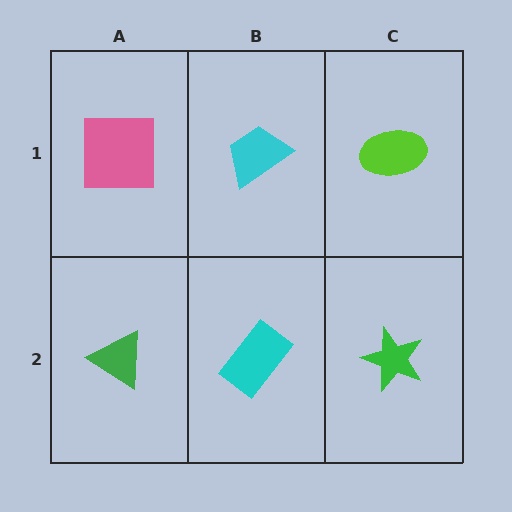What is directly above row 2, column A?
A pink square.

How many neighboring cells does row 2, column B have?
3.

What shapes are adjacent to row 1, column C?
A green star (row 2, column C), a cyan trapezoid (row 1, column B).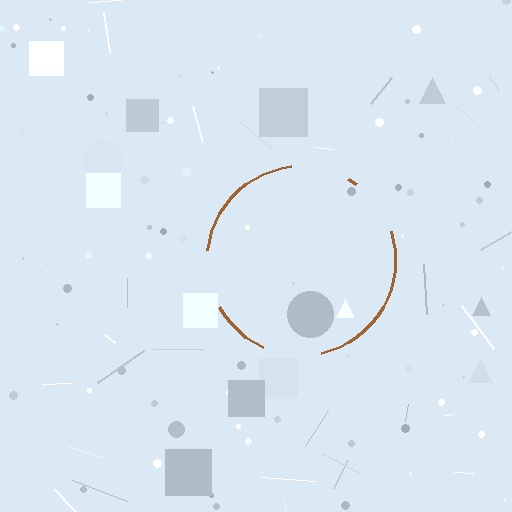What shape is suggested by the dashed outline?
The dashed outline suggests a circle.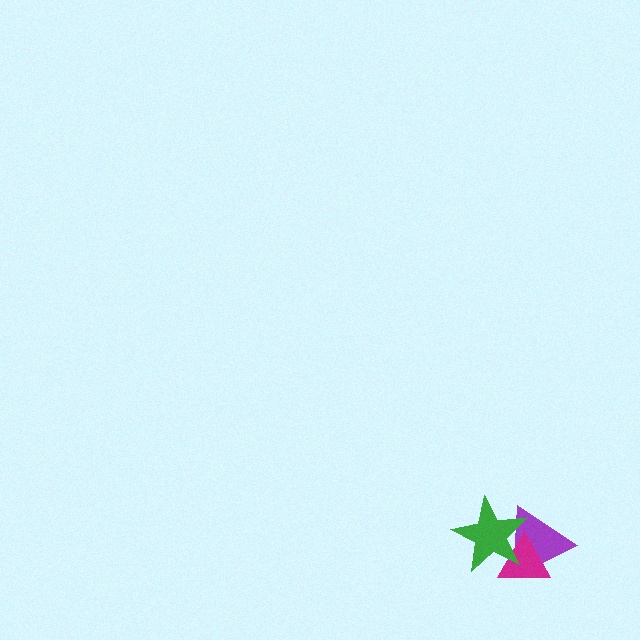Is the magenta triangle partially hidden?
Yes, it is partially covered by another shape.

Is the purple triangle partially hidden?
Yes, it is partially covered by another shape.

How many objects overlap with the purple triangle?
2 objects overlap with the purple triangle.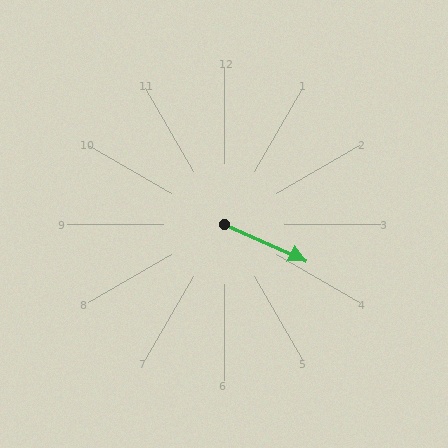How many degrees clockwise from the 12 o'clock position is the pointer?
Approximately 114 degrees.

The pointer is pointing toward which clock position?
Roughly 4 o'clock.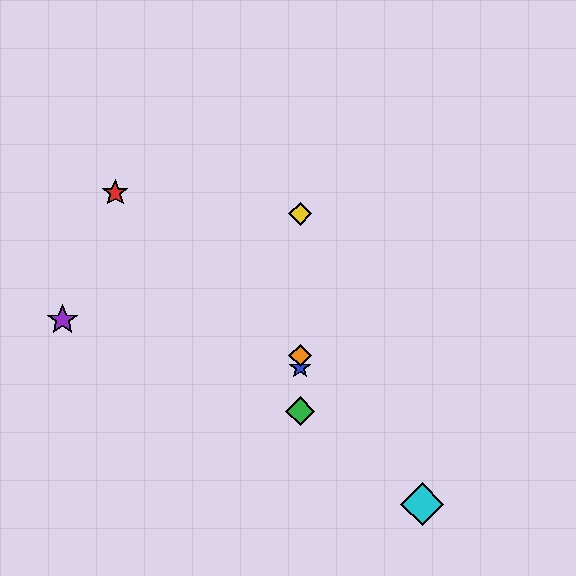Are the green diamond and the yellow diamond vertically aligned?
Yes, both are at x≈300.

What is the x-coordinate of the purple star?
The purple star is at x≈62.